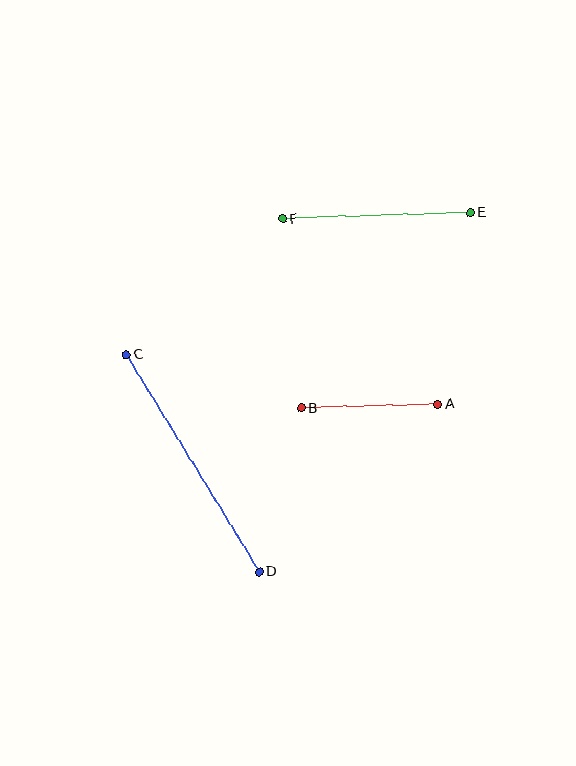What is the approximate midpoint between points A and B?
The midpoint is at approximately (370, 406) pixels.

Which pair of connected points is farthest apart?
Points C and D are farthest apart.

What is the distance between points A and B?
The distance is approximately 137 pixels.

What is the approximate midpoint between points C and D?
The midpoint is at approximately (193, 463) pixels.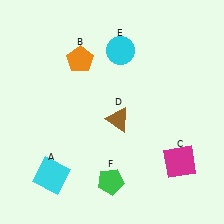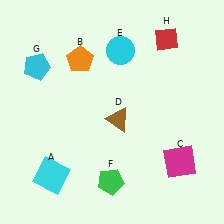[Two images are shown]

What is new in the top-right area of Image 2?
A red diamond (H) was added in the top-right area of Image 2.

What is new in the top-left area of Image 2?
A cyan pentagon (G) was added in the top-left area of Image 2.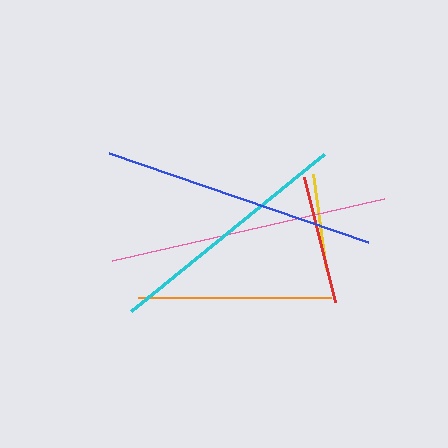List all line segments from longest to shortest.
From longest to shortest: pink, blue, cyan, orange, red, yellow.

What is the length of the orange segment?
The orange segment is approximately 193 pixels long.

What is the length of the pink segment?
The pink segment is approximately 278 pixels long.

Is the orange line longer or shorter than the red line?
The orange line is longer than the red line.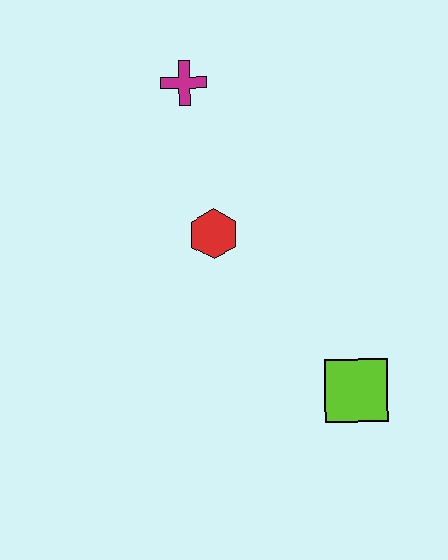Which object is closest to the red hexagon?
The magenta cross is closest to the red hexagon.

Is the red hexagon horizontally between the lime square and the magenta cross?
Yes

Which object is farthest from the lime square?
The magenta cross is farthest from the lime square.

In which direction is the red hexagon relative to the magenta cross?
The red hexagon is below the magenta cross.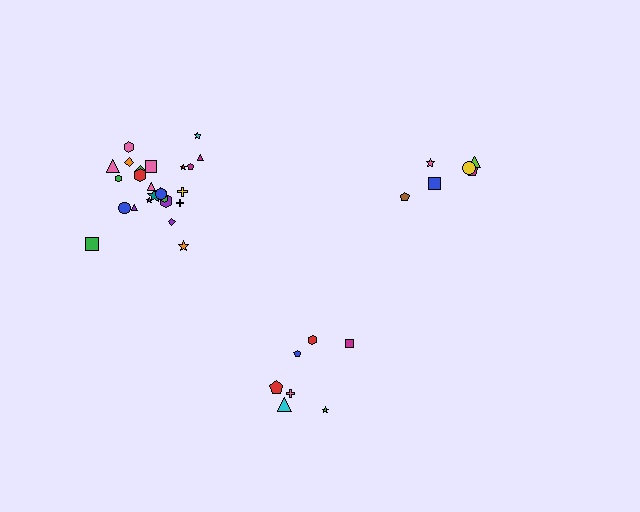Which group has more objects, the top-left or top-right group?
The top-left group.